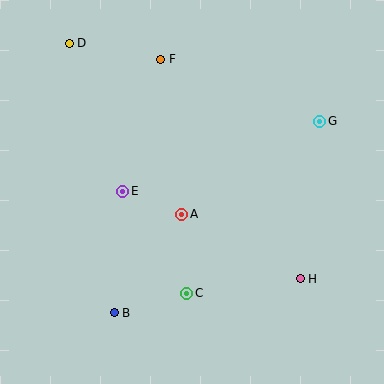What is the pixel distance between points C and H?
The distance between C and H is 114 pixels.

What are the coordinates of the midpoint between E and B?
The midpoint between E and B is at (119, 252).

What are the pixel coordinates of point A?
Point A is at (182, 214).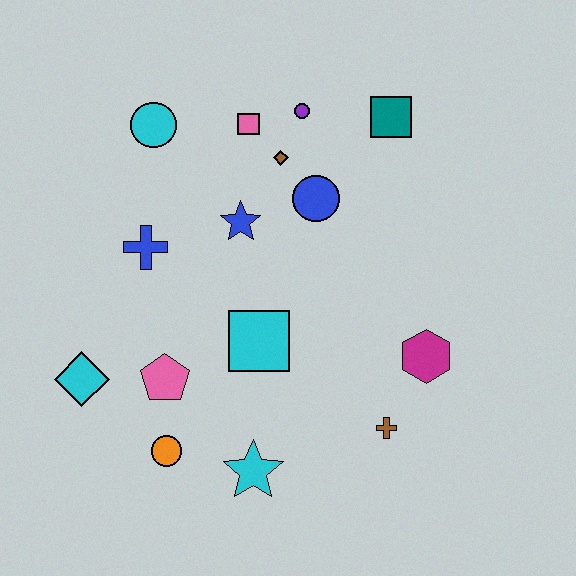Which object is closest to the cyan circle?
The pink square is closest to the cyan circle.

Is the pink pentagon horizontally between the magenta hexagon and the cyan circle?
Yes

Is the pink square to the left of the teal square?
Yes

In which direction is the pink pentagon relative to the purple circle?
The pink pentagon is below the purple circle.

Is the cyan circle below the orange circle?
No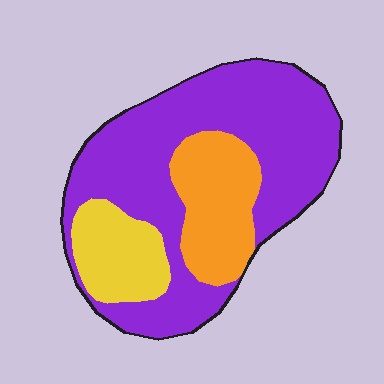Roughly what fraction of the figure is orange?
Orange takes up about one fifth (1/5) of the figure.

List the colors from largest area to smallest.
From largest to smallest: purple, orange, yellow.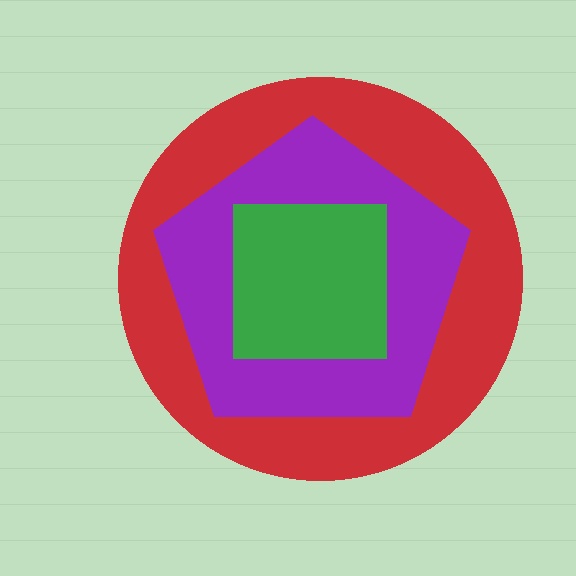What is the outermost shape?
The red circle.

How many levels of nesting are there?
3.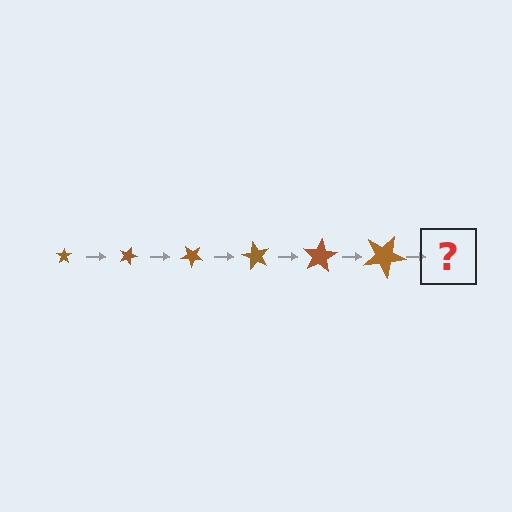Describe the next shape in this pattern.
It should be a star, larger than the previous one and rotated 120 degrees from the start.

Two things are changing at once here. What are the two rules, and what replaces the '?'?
The two rules are that the star grows larger each step and it rotates 20 degrees each step. The '?' should be a star, larger than the previous one and rotated 120 degrees from the start.